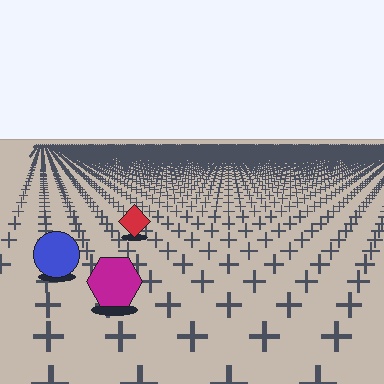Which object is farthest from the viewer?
The red diamond is farthest from the viewer. It appears smaller and the ground texture around it is denser.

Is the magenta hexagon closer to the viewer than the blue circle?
Yes. The magenta hexagon is closer — you can tell from the texture gradient: the ground texture is coarser near it.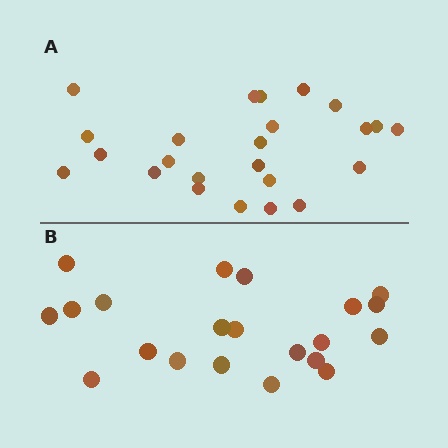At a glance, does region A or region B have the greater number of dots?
Region A (the top region) has more dots.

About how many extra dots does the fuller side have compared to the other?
Region A has just a few more — roughly 2 or 3 more dots than region B.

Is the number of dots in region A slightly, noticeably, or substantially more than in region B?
Region A has only slightly more — the two regions are fairly close. The ratio is roughly 1.1 to 1.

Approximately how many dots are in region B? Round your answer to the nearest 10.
About 20 dots. (The exact count is 21, which rounds to 20.)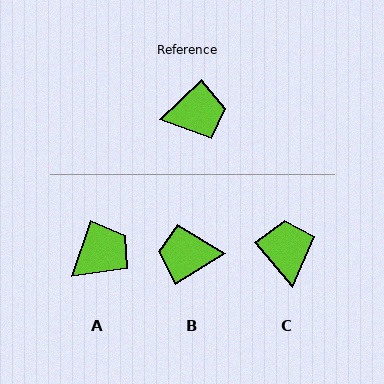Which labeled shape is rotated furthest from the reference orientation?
B, about 168 degrees away.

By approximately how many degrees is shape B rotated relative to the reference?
Approximately 168 degrees counter-clockwise.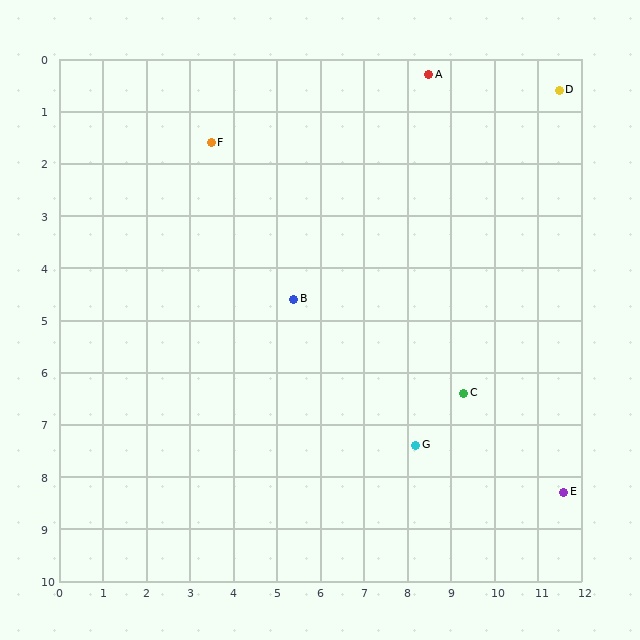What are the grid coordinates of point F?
Point F is at approximately (3.5, 1.6).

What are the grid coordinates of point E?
Point E is at approximately (11.6, 8.3).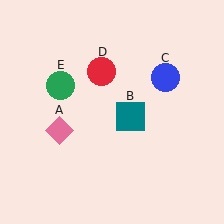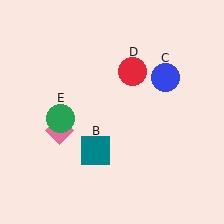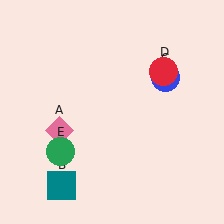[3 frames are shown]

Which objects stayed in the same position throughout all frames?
Pink diamond (object A) and blue circle (object C) remained stationary.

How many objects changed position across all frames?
3 objects changed position: teal square (object B), red circle (object D), green circle (object E).